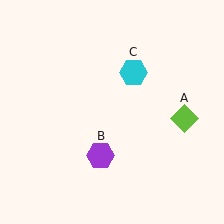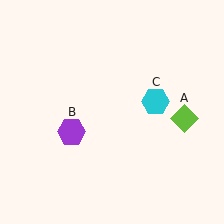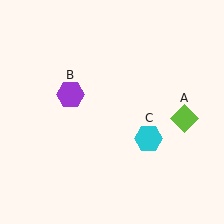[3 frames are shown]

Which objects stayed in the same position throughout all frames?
Lime diamond (object A) remained stationary.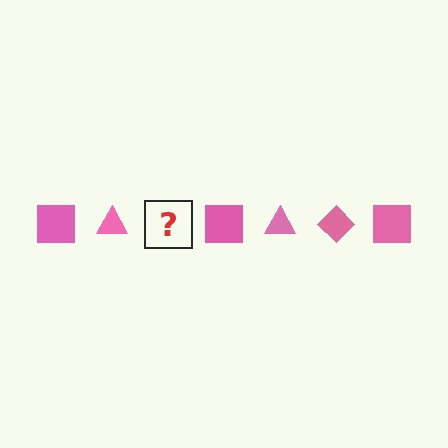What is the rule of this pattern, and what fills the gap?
The rule is that the pattern cycles through square, triangle, diamond shapes in pink. The gap should be filled with a pink diamond.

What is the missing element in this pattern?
The missing element is a pink diamond.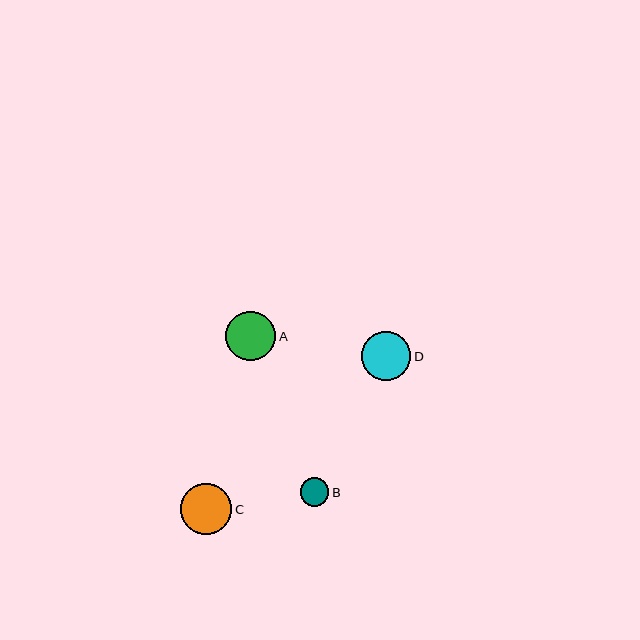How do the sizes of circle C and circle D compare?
Circle C and circle D are approximately the same size.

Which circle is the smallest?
Circle B is the smallest with a size of approximately 28 pixels.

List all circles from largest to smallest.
From largest to smallest: C, A, D, B.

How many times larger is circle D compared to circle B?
Circle D is approximately 1.7 times the size of circle B.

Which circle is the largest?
Circle C is the largest with a size of approximately 51 pixels.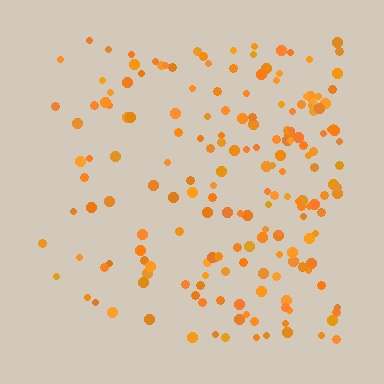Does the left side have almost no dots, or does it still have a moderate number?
Still a moderate number, just noticeably fewer than the right.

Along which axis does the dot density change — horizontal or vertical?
Horizontal.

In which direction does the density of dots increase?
From left to right, with the right side densest.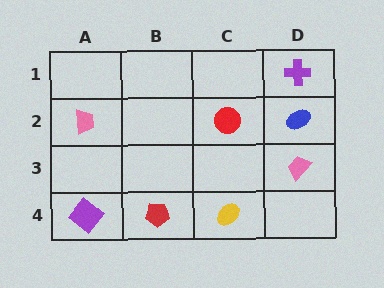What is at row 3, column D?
A pink trapezoid.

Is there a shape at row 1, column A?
No, that cell is empty.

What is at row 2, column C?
A red circle.